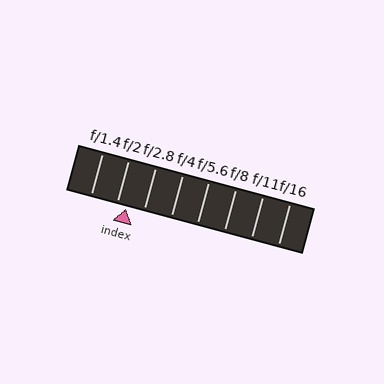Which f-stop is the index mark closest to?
The index mark is closest to f/2.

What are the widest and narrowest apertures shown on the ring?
The widest aperture shown is f/1.4 and the narrowest is f/16.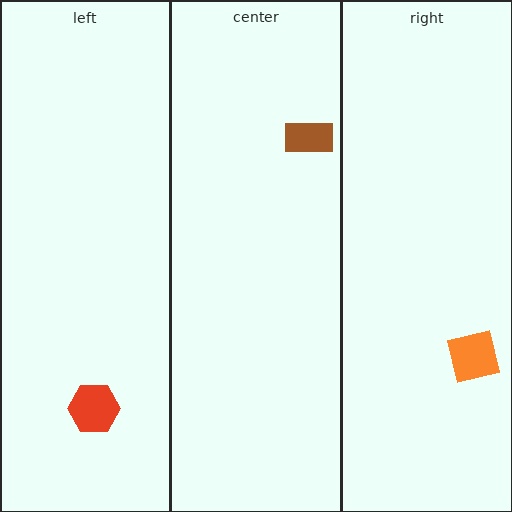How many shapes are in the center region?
1.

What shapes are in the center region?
The brown rectangle.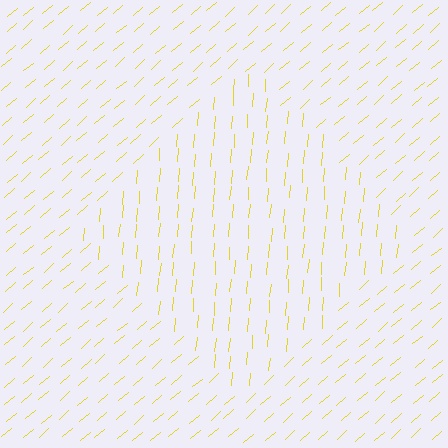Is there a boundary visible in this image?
Yes, there is a texture boundary formed by a change in line orientation.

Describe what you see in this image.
The image is filled with small yellow line segments. A diamond region in the image has lines oriented differently from the surrounding lines, creating a visible texture boundary.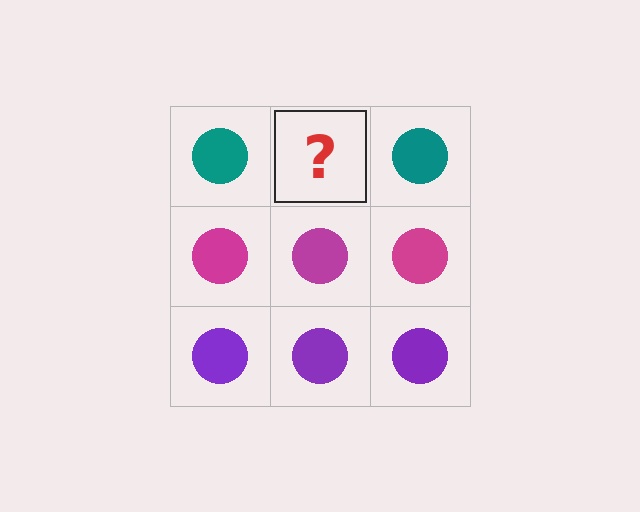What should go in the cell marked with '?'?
The missing cell should contain a teal circle.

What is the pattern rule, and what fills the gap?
The rule is that each row has a consistent color. The gap should be filled with a teal circle.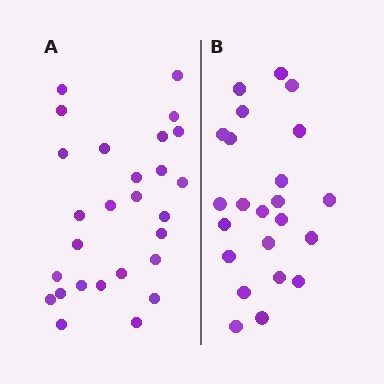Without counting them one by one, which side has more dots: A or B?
Region A (the left region) has more dots.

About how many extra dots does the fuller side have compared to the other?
Region A has about 4 more dots than region B.